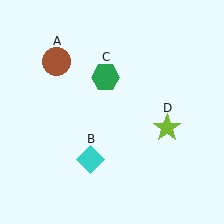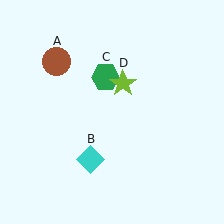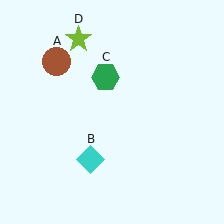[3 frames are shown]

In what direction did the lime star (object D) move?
The lime star (object D) moved up and to the left.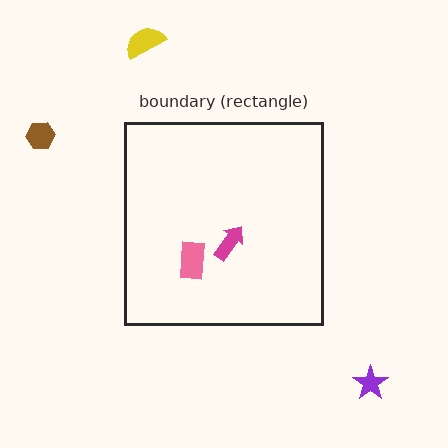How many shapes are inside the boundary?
2 inside, 3 outside.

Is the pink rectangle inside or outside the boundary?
Inside.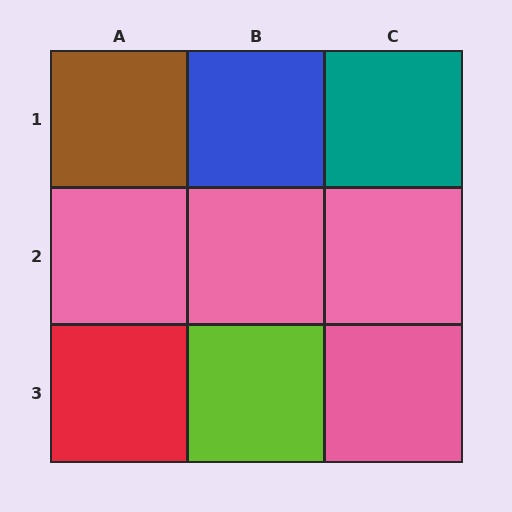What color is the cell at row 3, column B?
Lime.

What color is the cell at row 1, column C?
Teal.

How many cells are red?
1 cell is red.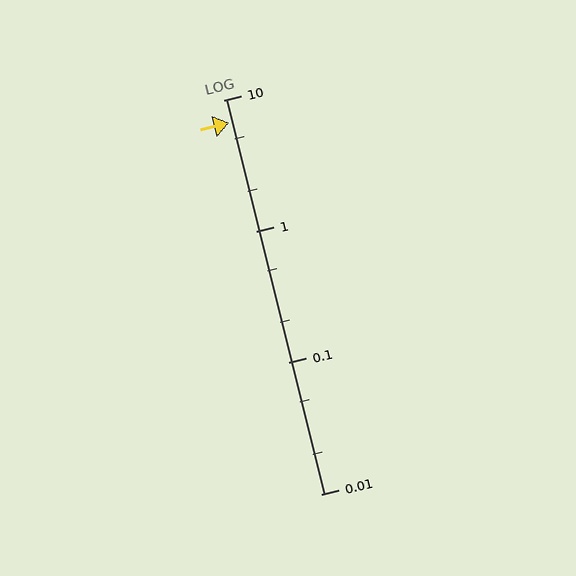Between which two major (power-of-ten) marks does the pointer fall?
The pointer is between 1 and 10.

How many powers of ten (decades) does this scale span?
The scale spans 3 decades, from 0.01 to 10.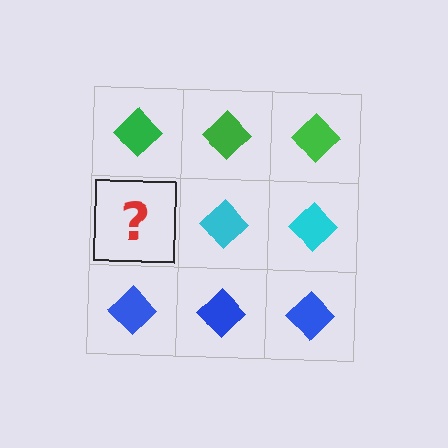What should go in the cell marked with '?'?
The missing cell should contain a cyan diamond.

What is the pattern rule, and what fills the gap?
The rule is that each row has a consistent color. The gap should be filled with a cyan diamond.